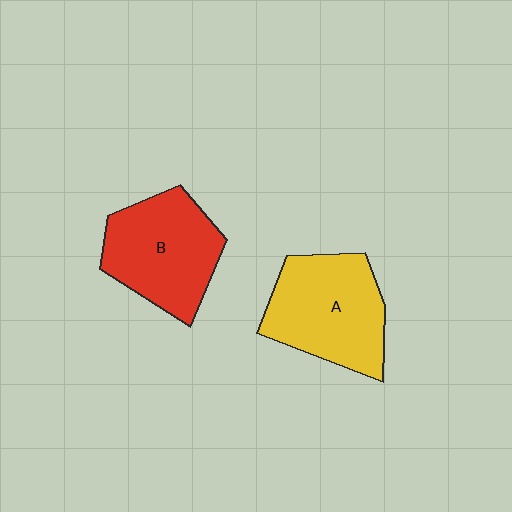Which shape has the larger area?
Shape A (yellow).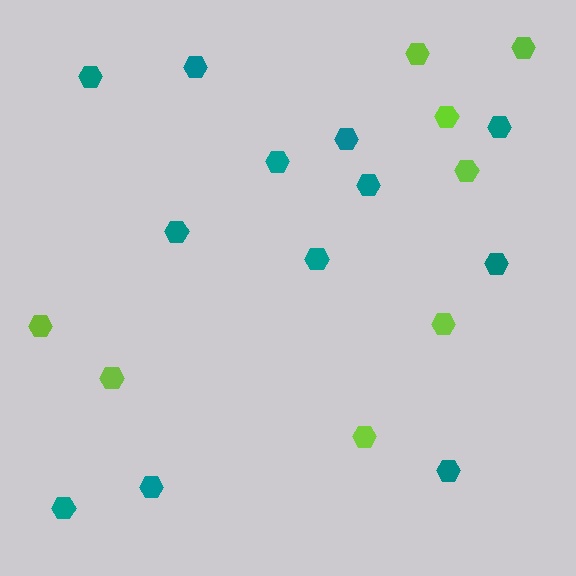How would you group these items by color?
There are 2 groups: one group of teal hexagons (12) and one group of lime hexagons (8).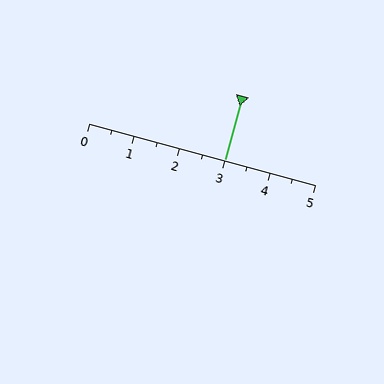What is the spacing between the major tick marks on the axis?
The major ticks are spaced 1 apart.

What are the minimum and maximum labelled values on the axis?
The axis runs from 0 to 5.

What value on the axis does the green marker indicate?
The marker indicates approximately 3.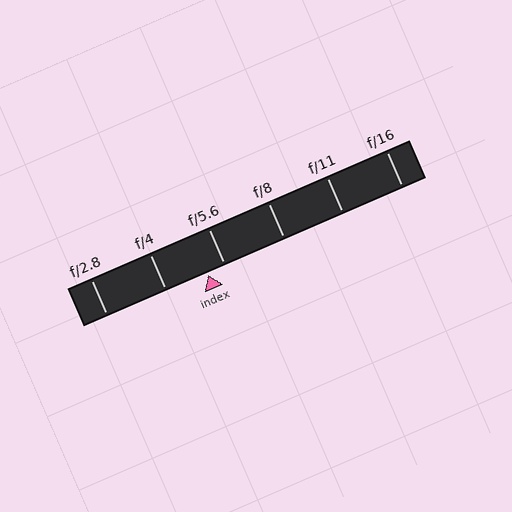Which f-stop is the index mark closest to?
The index mark is closest to f/5.6.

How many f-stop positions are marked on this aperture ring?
There are 6 f-stop positions marked.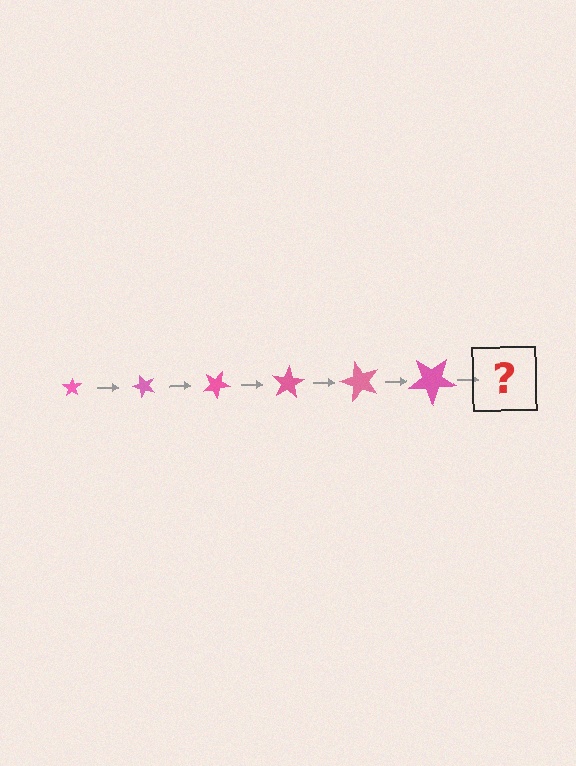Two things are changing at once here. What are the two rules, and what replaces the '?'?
The two rules are that the star grows larger each step and it rotates 50 degrees each step. The '?' should be a star, larger than the previous one and rotated 300 degrees from the start.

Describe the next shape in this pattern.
It should be a star, larger than the previous one and rotated 300 degrees from the start.